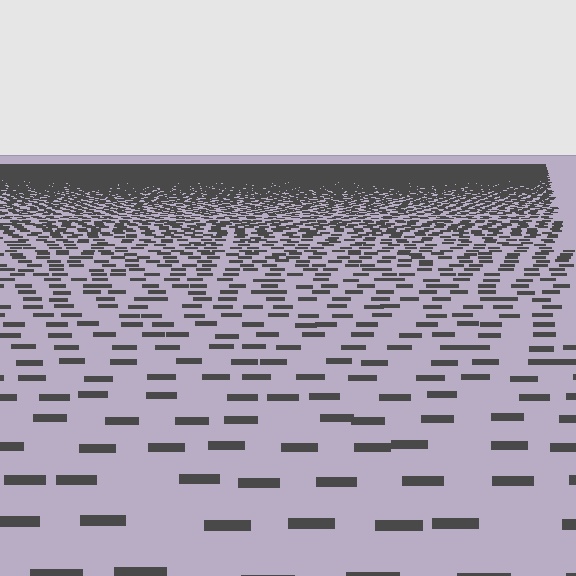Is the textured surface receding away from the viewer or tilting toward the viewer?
The surface is receding away from the viewer. Texture elements get smaller and denser toward the top.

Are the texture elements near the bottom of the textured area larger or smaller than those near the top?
Larger. Near the bottom, elements are closer to the viewer and appear at a bigger on-screen size.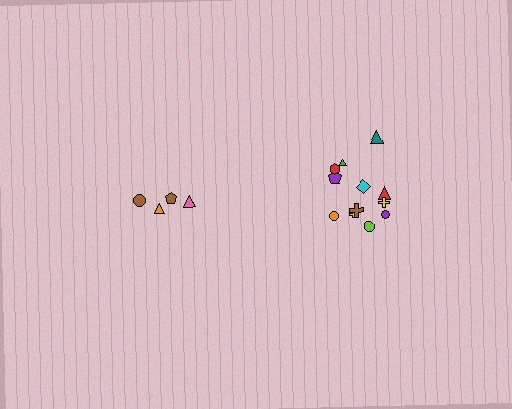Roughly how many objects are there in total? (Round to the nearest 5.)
Roughly 15 objects in total.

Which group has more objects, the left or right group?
The right group.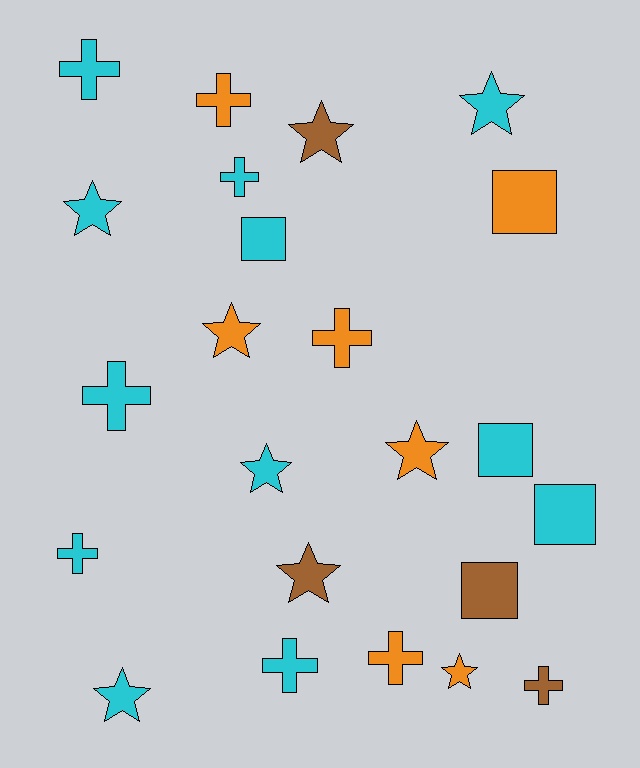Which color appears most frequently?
Cyan, with 12 objects.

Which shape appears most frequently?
Star, with 9 objects.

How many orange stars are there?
There are 3 orange stars.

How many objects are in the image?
There are 23 objects.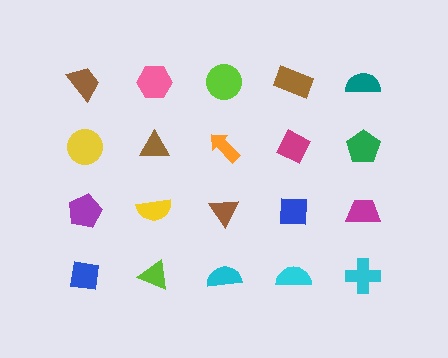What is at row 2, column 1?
A yellow circle.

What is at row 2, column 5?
A green pentagon.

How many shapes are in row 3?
5 shapes.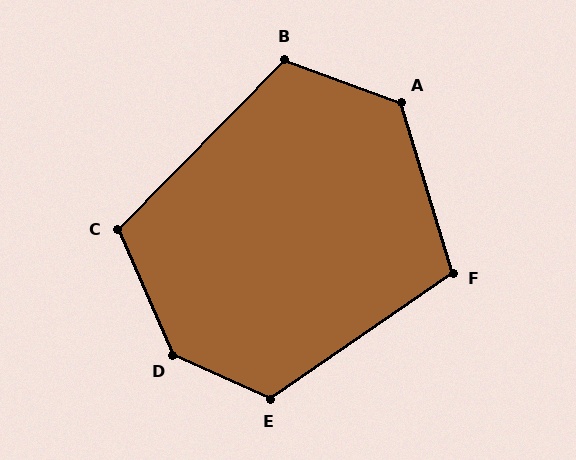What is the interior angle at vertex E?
Approximately 121 degrees (obtuse).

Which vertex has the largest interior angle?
D, at approximately 138 degrees.